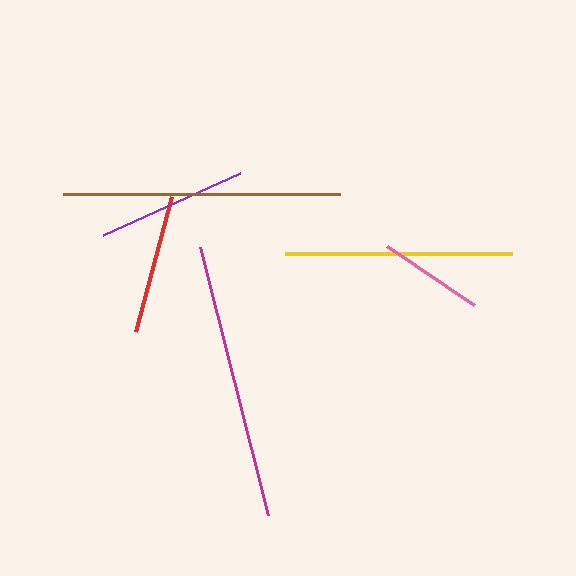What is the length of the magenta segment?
The magenta segment is approximately 276 pixels long.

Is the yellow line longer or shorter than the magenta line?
The magenta line is longer than the yellow line.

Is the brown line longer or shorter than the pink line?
The brown line is longer than the pink line.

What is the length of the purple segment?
The purple segment is approximately 150 pixels long.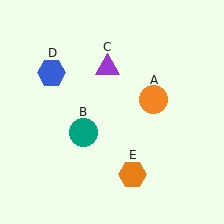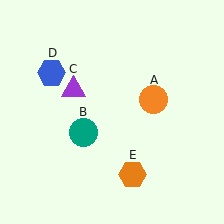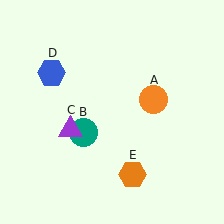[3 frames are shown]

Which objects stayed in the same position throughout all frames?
Orange circle (object A) and teal circle (object B) and blue hexagon (object D) and orange hexagon (object E) remained stationary.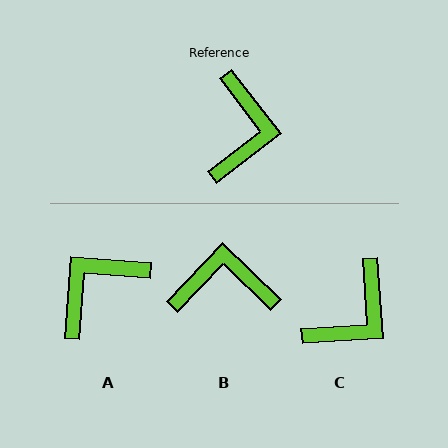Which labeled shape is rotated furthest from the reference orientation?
A, about 138 degrees away.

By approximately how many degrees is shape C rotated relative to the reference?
Approximately 34 degrees clockwise.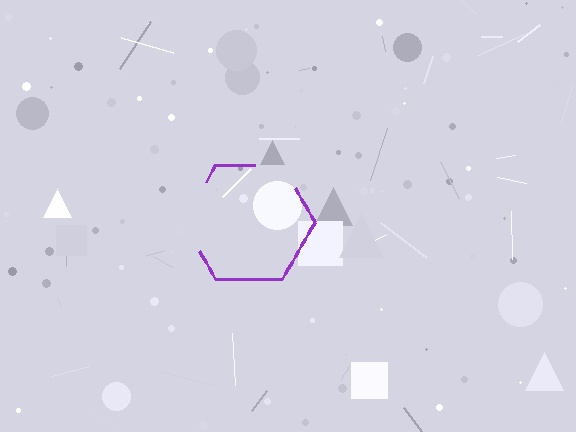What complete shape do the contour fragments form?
The contour fragments form a hexagon.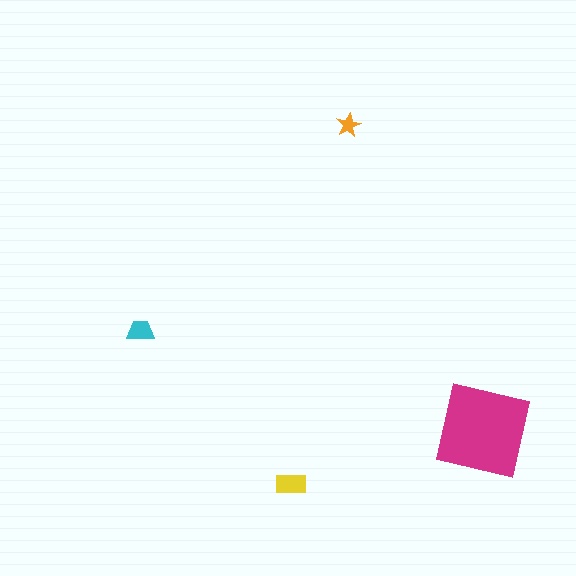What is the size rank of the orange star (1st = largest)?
4th.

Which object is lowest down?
The yellow rectangle is bottommost.